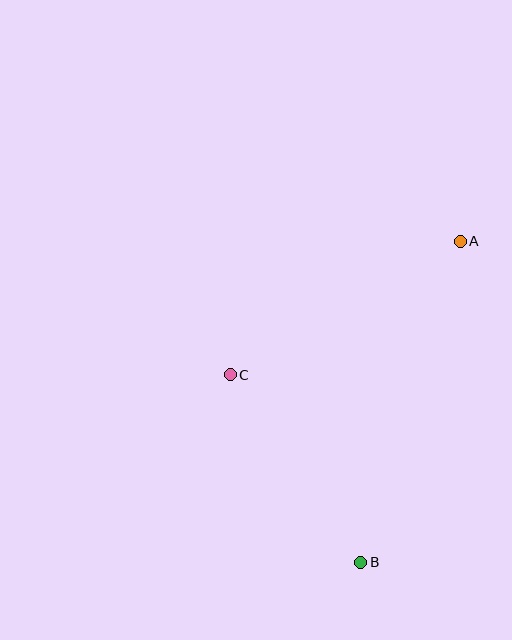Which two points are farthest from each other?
Points A and B are farthest from each other.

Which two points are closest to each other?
Points B and C are closest to each other.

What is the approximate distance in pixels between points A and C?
The distance between A and C is approximately 266 pixels.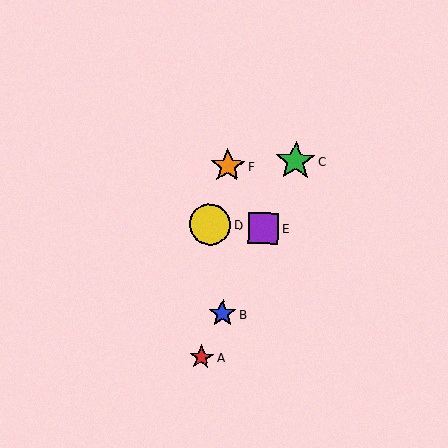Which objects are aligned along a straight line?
Objects A, B, C, E are aligned along a straight line.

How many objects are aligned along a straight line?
4 objects (A, B, C, E) are aligned along a straight line.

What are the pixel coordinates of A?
Object A is at (201, 357).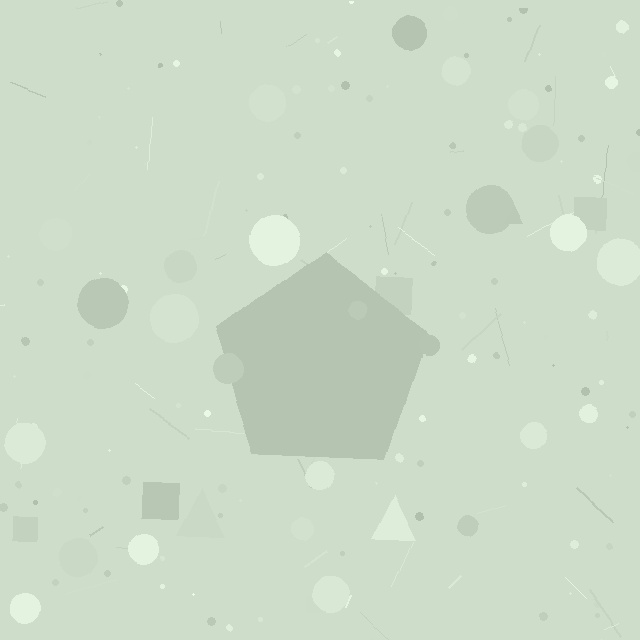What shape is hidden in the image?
A pentagon is hidden in the image.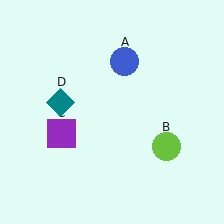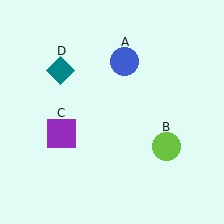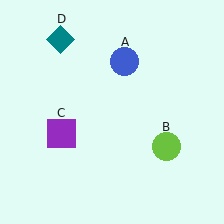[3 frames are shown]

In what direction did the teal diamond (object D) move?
The teal diamond (object D) moved up.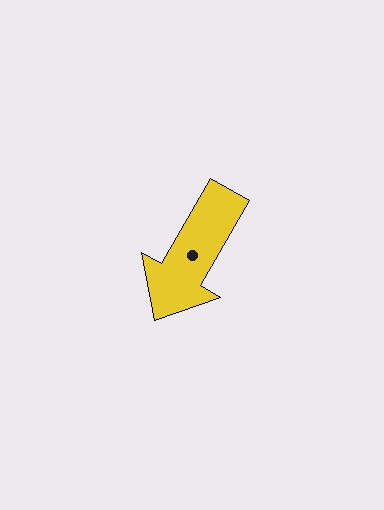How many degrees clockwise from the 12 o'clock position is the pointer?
Approximately 210 degrees.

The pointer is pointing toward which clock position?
Roughly 7 o'clock.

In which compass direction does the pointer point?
Southwest.